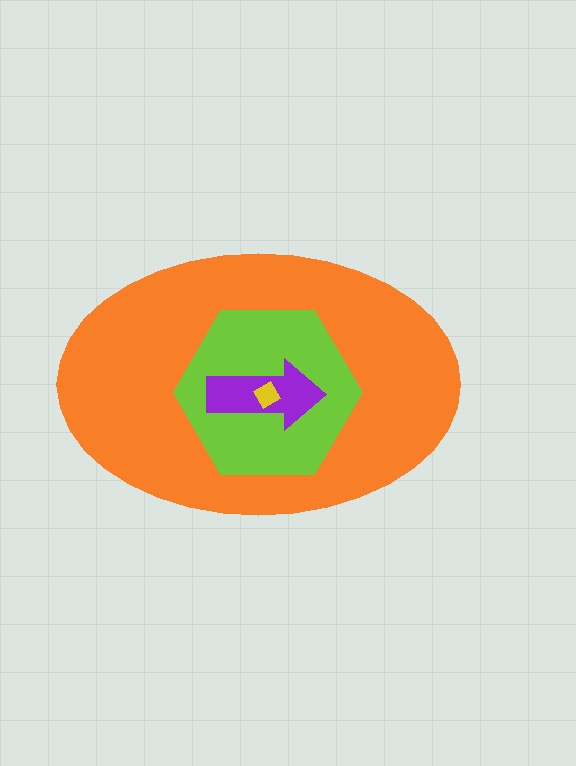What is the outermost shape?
The orange ellipse.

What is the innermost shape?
The yellow diamond.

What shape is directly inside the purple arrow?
The yellow diamond.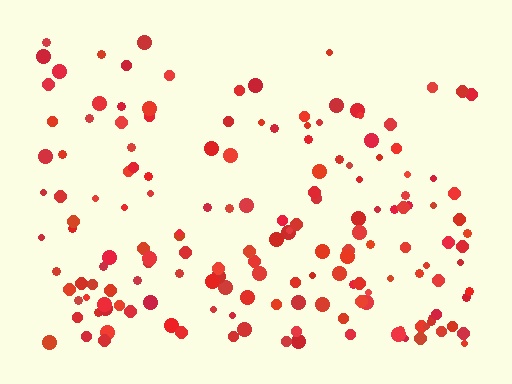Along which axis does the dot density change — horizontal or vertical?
Vertical.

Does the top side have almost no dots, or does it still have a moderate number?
Still a moderate number, just noticeably fewer than the bottom.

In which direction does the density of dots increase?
From top to bottom, with the bottom side densest.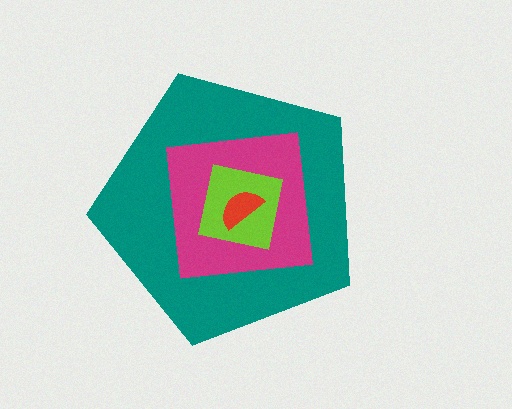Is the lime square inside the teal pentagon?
Yes.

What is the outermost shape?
The teal pentagon.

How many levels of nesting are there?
4.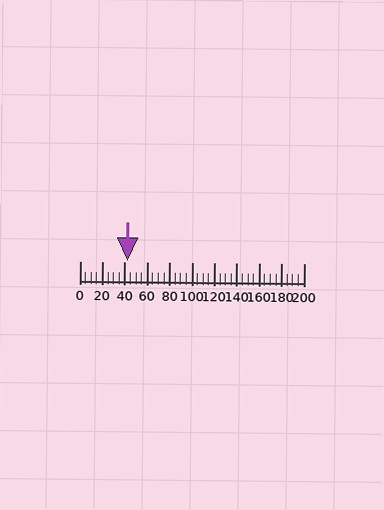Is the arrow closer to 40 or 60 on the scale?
The arrow is closer to 40.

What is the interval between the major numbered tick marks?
The major tick marks are spaced 20 units apart.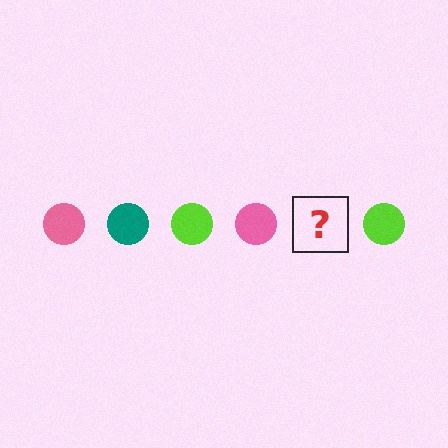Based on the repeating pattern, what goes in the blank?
The blank should be a teal circle.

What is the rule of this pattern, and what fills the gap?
The rule is that the pattern cycles through pink, teal, lime circles. The gap should be filled with a teal circle.